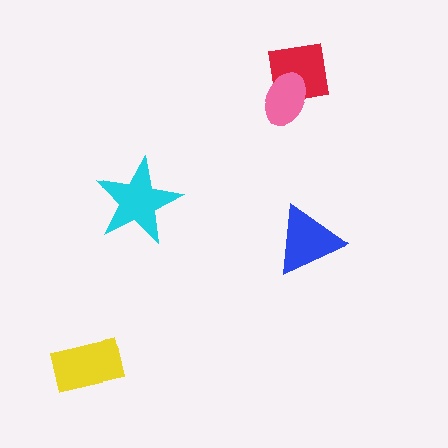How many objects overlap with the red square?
1 object overlaps with the red square.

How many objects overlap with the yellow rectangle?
0 objects overlap with the yellow rectangle.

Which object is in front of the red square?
The pink ellipse is in front of the red square.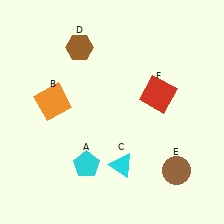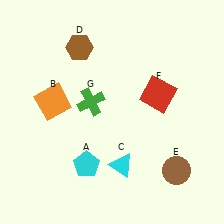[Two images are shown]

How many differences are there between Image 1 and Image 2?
There is 1 difference between the two images.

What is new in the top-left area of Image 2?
A green cross (G) was added in the top-left area of Image 2.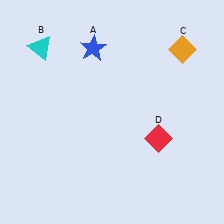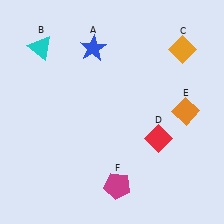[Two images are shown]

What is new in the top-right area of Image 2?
An orange diamond (E) was added in the top-right area of Image 2.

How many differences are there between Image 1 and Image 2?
There are 2 differences between the two images.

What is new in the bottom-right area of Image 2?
A magenta pentagon (F) was added in the bottom-right area of Image 2.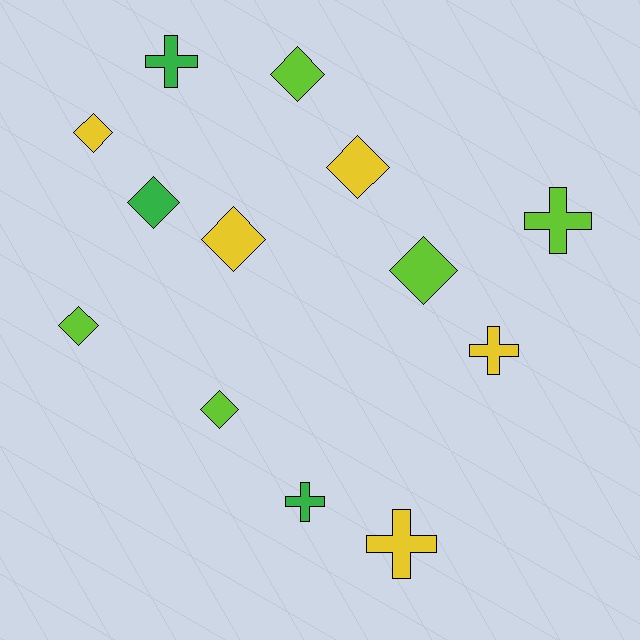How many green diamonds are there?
There is 1 green diamond.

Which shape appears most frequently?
Diamond, with 8 objects.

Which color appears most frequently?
Lime, with 5 objects.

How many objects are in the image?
There are 13 objects.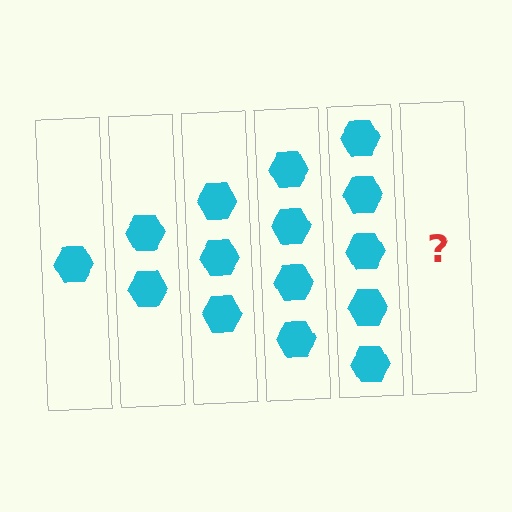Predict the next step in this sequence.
The next step is 6 hexagons.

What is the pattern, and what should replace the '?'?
The pattern is that each step adds one more hexagon. The '?' should be 6 hexagons.